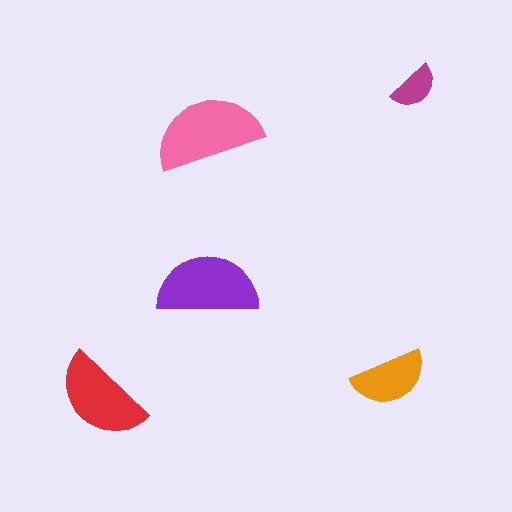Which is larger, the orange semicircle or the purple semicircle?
The purple one.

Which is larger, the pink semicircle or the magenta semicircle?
The pink one.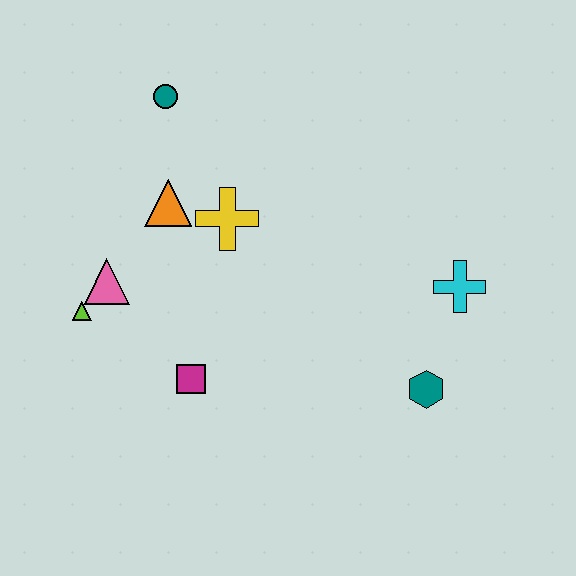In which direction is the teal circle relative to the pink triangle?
The teal circle is above the pink triangle.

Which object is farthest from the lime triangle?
The cyan cross is farthest from the lime triangle.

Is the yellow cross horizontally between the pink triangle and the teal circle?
No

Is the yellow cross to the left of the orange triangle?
No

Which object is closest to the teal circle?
The orange triangle is closest to the teal circle.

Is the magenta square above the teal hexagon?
Yes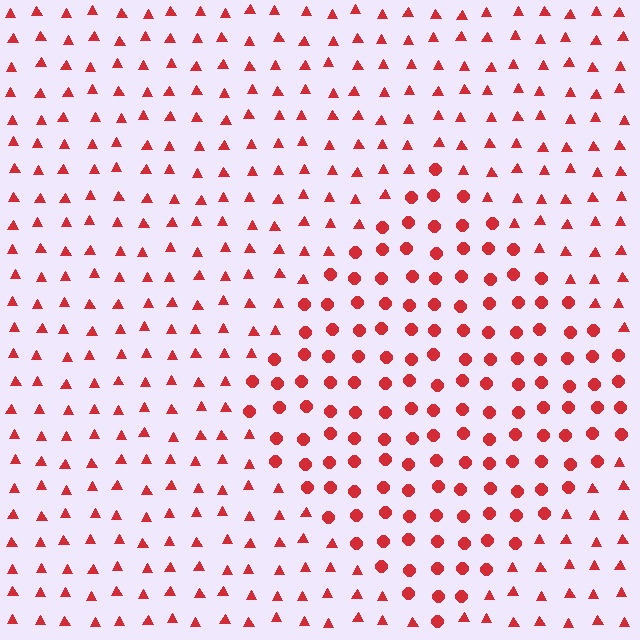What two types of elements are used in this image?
The image uses circles inside the diamond region and triangles outside it.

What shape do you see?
I see a diamond.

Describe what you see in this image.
The image is filled with small red elements arranged in a uniform grid. A diamond-shaped region contains circles, while the surrounding area contains triangles. The boundary is defined purely by the change in element shape.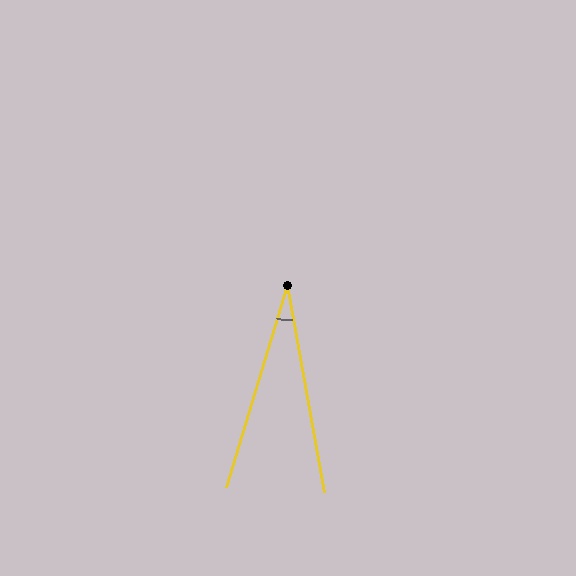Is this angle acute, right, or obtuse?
It is acute.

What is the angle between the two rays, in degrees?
Approximately 27 degrees.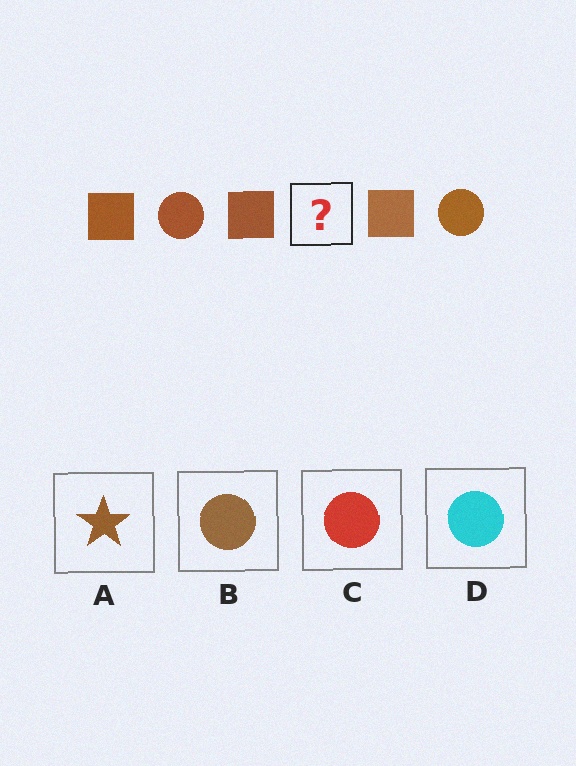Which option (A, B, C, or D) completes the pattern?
B.